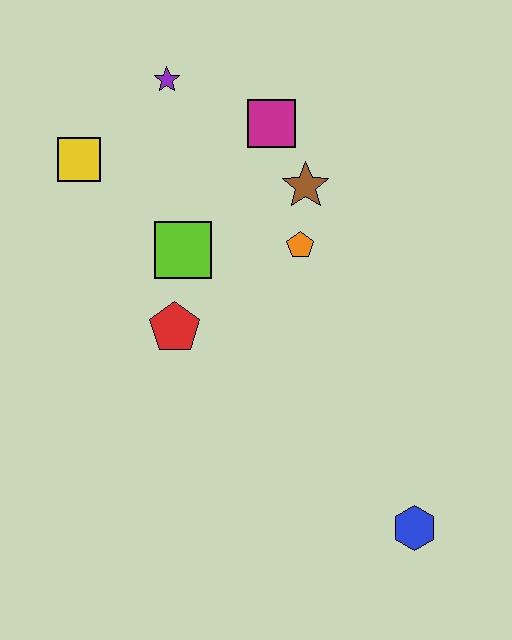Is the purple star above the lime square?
Yes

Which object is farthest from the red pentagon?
The blue hexagon is farthest from the red pentagon.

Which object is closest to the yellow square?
The purple star is closest to the yellow square.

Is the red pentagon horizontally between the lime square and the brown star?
No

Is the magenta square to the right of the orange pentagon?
No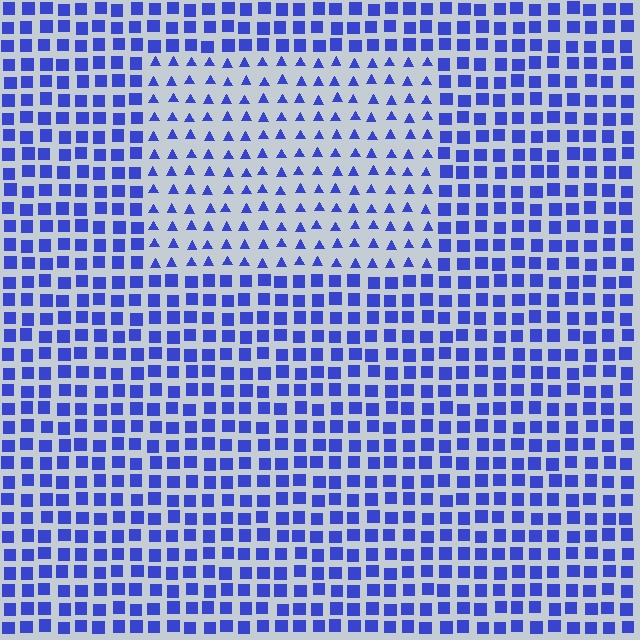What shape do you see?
I see a rectangle.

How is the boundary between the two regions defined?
The boundary is defined by a change in element shape: triangles inside vs. squares outside. All elements share the same color and spacing.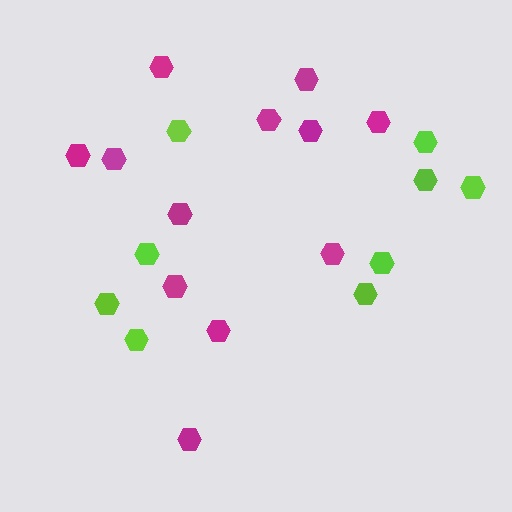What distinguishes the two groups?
There are 2 groups: one group of lime hexagons (9) and one group of magenta hexagons (12).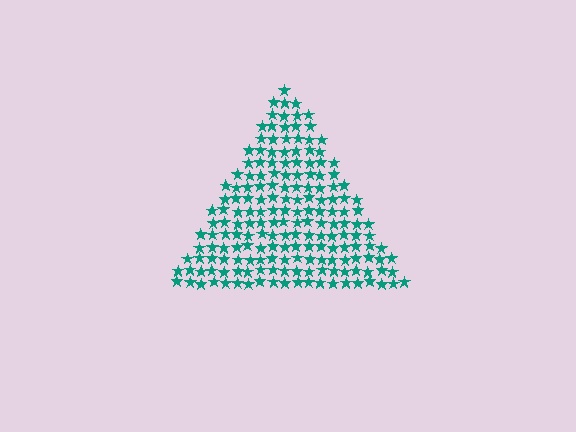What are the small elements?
The small elements are stars.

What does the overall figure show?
The overall figure shows a triangle.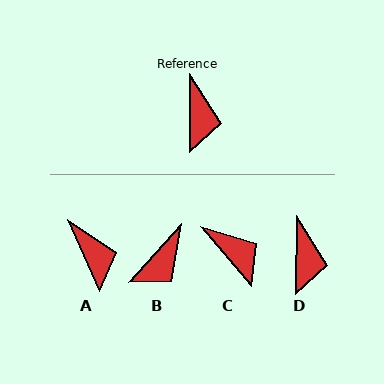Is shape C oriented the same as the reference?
No, it is off by about 41 degrees.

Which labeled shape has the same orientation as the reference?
D.